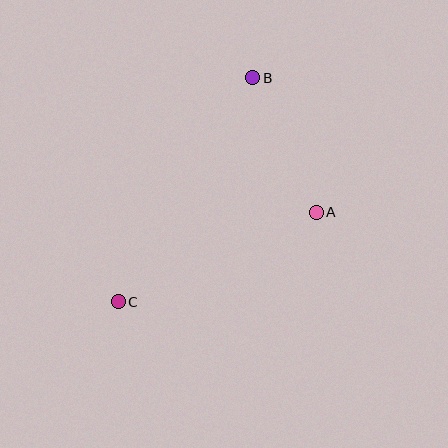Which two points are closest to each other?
Points A and B are closest to each other.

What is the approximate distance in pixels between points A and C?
The distance between A and C is approximately 217 pixels.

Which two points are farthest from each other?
Points B and C are farthest from each other.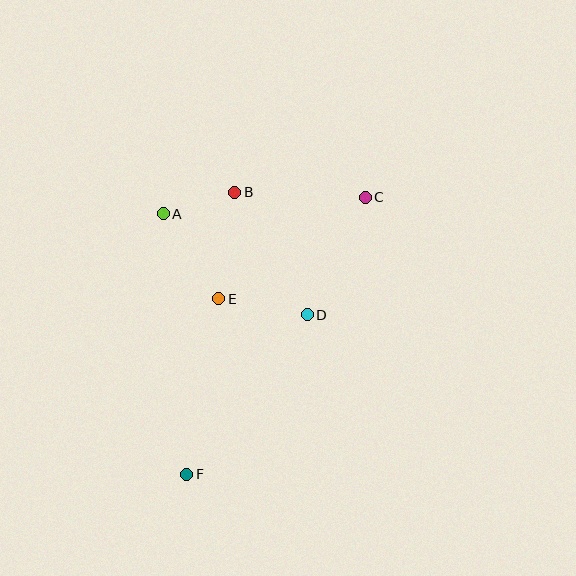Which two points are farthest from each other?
Points C and F are farthest from each other.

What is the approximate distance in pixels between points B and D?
The distance between B and D is approximately 142 pixels.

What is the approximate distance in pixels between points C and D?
The distance between C and D is approximately 131 pixels.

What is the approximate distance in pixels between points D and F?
The distance between D and F is approximately 200 pixels.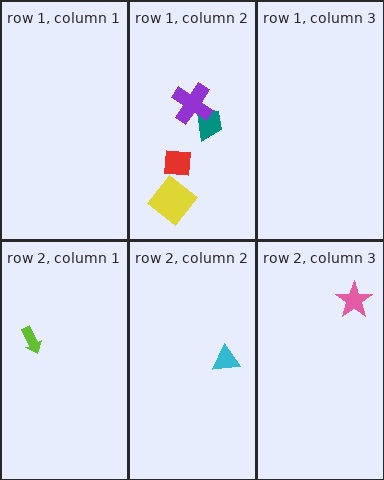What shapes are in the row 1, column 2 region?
The teal trapezoid, the yellow diamond, the purple cross, the red square.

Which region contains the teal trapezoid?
The row 1, column 2 region.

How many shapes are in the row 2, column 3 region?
1.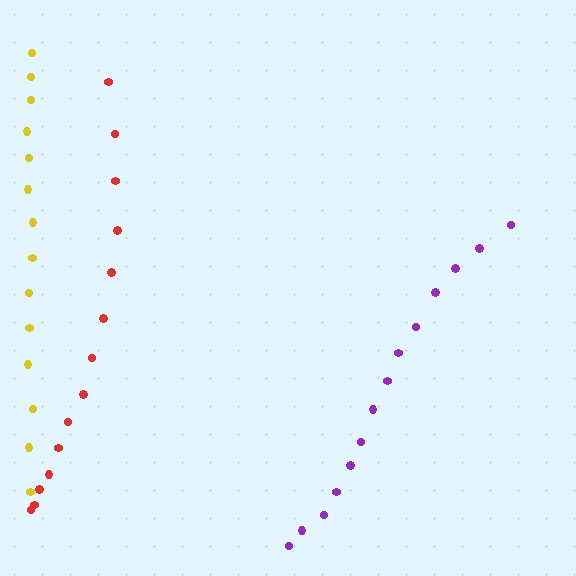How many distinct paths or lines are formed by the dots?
There are 3 distinct paths.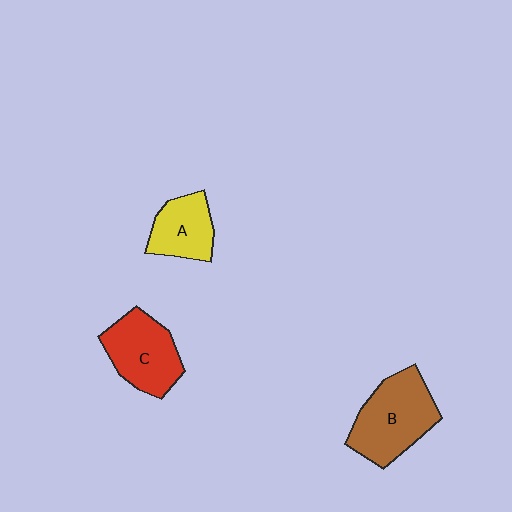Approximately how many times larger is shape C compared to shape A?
Approximately 1.3 times.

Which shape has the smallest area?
Shape A (yellow).